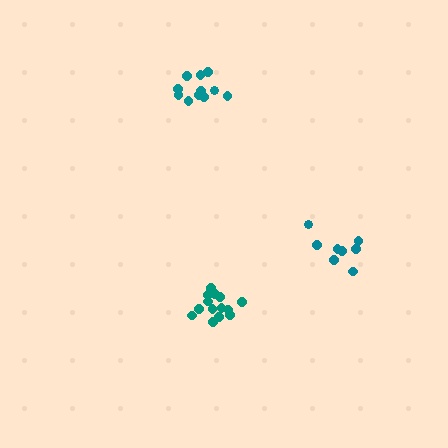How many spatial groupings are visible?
There are 3 spatial groupings.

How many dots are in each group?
Group 1: 11 dots, Group 2: 8 dots, Group 3: 14 dots (33 total).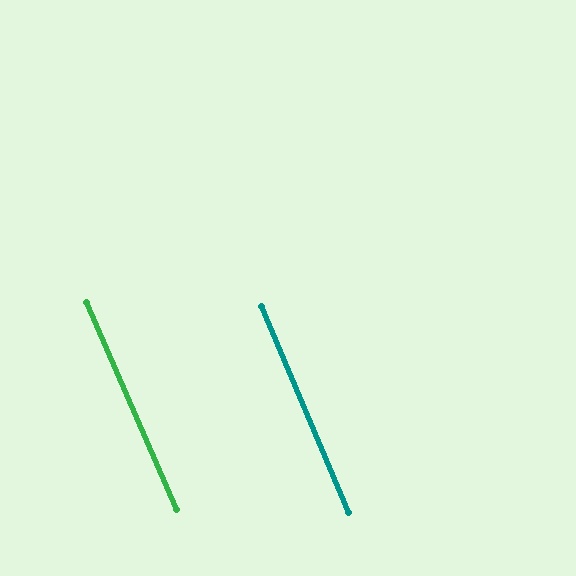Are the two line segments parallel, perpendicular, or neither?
Parallel — their directions differ by only 0.8°.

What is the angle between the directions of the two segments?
Approximately 1 degree.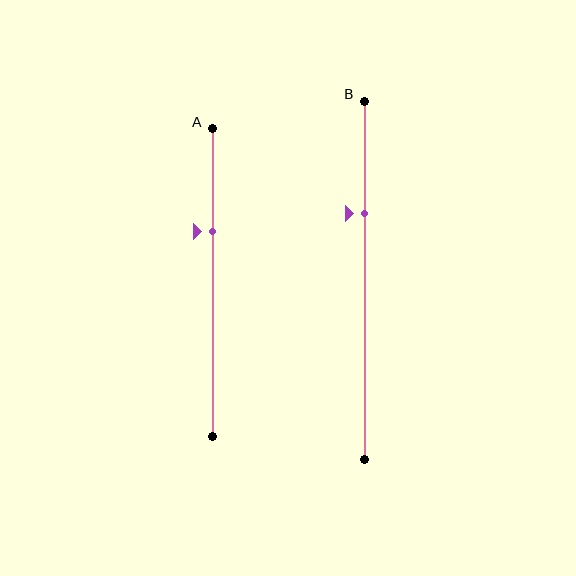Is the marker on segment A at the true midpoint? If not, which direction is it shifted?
No, the marker on segment A is shifted upward by about 17% of the segment length.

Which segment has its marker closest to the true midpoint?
Segment A has its marker closest to the true midpoint.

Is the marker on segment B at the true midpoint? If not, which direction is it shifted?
No, the marker on segment B is shifted upward by about 19% of the segment length.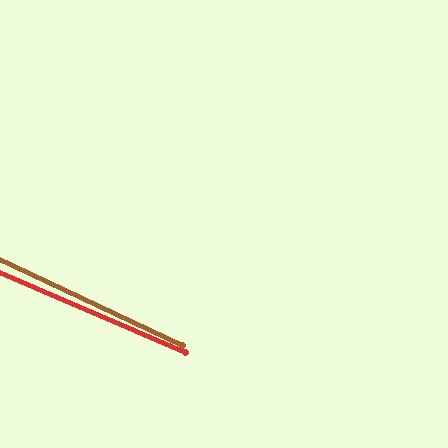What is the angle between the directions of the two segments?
Approximately 2 degrees.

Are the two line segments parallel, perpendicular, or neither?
Parallel — their directions differ by only 2.0°.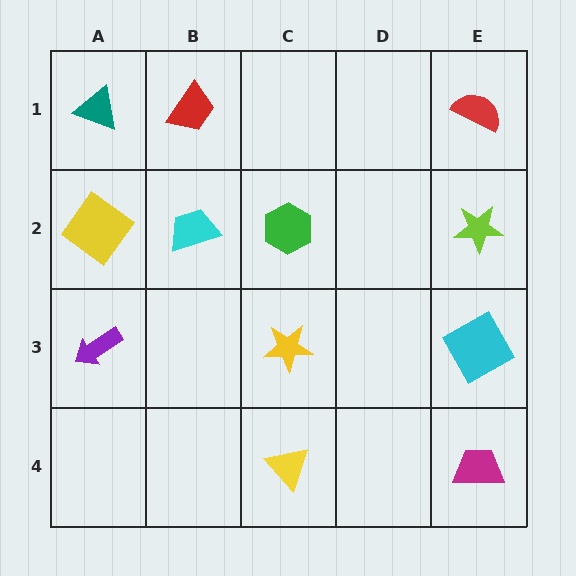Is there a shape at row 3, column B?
No, that cell is empty.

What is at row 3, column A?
A purple arrow.